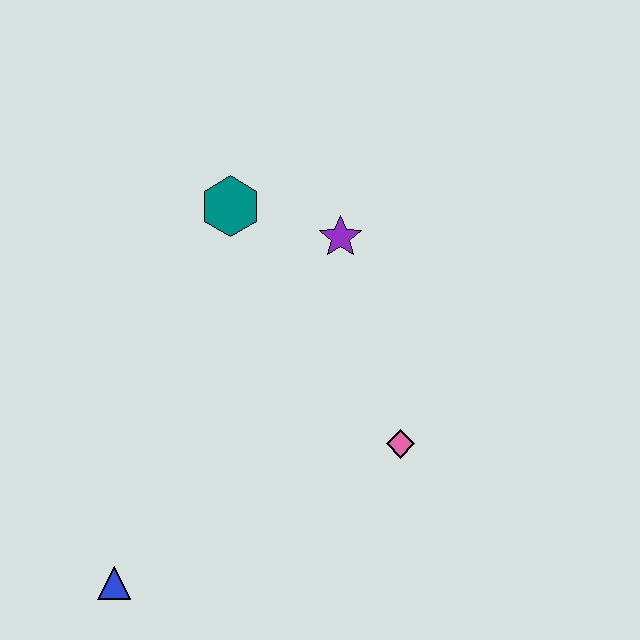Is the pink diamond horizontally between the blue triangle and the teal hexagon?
No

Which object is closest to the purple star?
The teal hexagon is closest to the purple star.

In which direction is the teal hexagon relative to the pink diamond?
The teal hexagon is above the pink diamond.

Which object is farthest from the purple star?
The blue triangle is farthest from the purple star.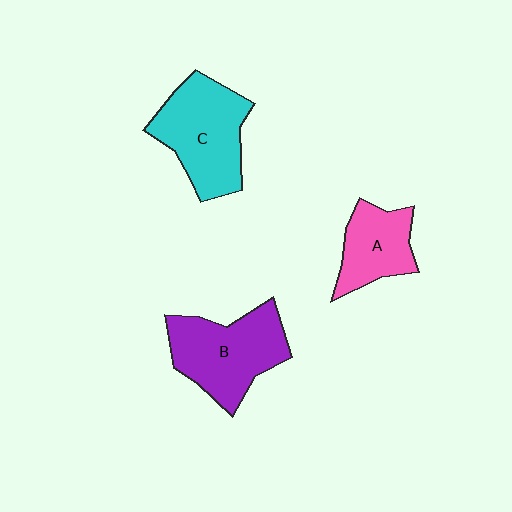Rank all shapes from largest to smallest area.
From largest to smallest: C (cyan), B (purple), A (pink).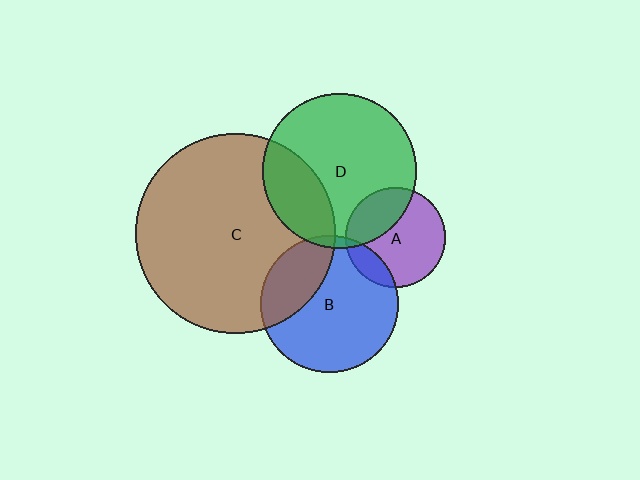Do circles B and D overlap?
Yes.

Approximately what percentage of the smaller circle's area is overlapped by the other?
Approximately 5%.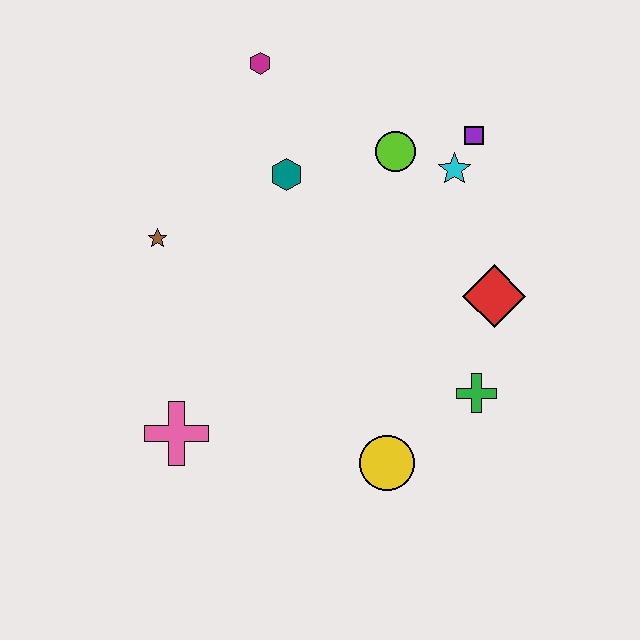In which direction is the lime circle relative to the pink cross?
The lime circle is above the pink cross.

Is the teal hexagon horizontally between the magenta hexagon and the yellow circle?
Yes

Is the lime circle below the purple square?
Yes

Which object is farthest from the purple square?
The pink cross is farthest from the purple square.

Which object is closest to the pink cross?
The brown star is closest to the pink cross.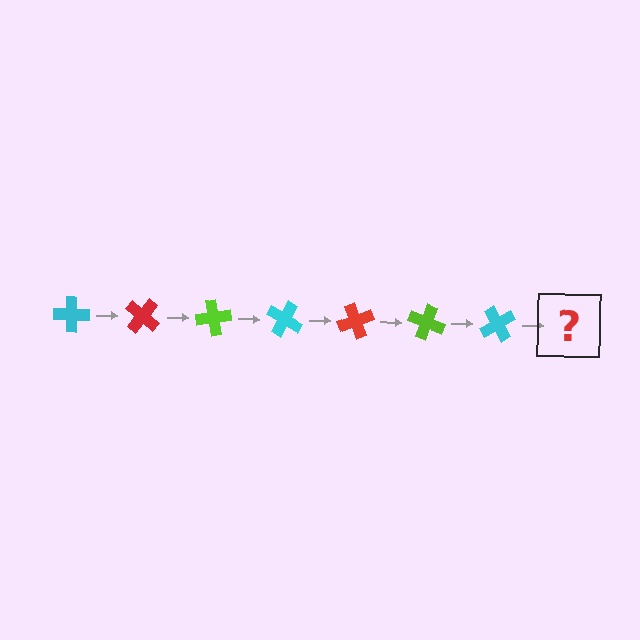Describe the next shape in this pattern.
It should be a red cross, rotated 280 degrees from the start.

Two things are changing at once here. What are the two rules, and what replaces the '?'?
The two rules are that it rotates 40 degrees each step and the color cycles through cyan, red, and lime. The '?' should be a red cross, rotated 280 degrees from the start.